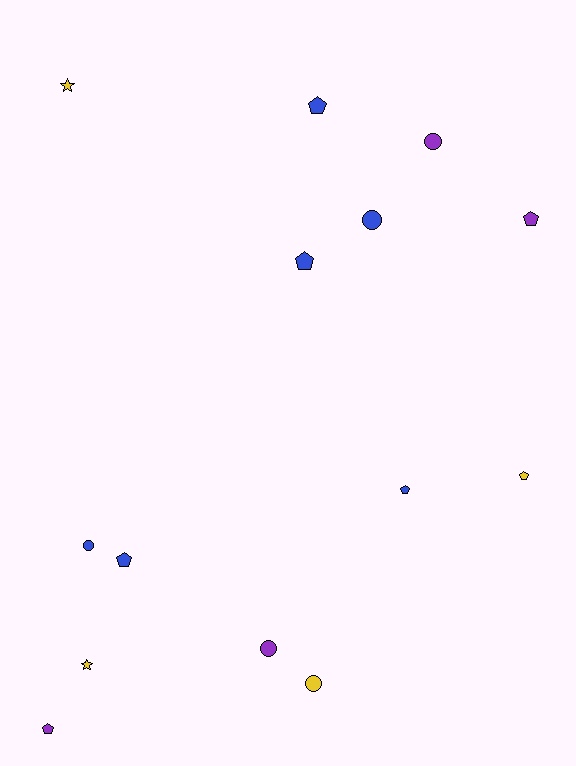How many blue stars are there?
There are no blue stars.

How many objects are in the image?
There are 14 objects.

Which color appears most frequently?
Blue, with 6 objects.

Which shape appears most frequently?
Pentagon, with 7 objects.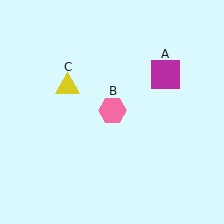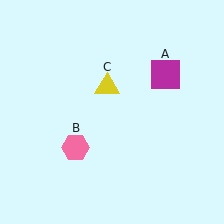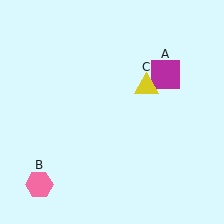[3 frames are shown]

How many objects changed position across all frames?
2 objects changed position: pink hexagon (object B), yellow triangle (object C).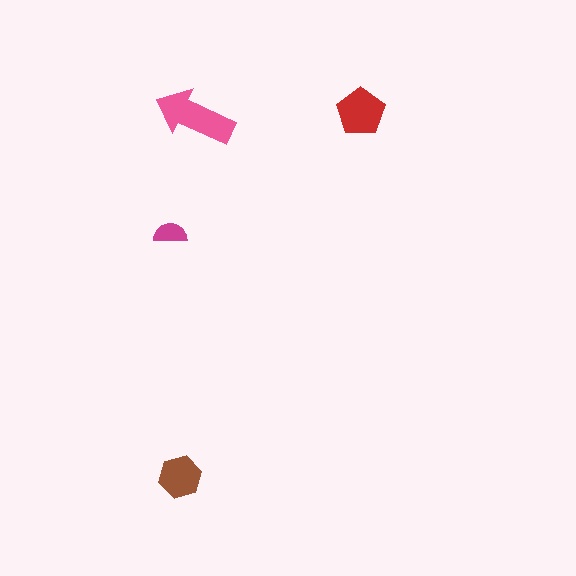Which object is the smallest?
The magenta semicircle.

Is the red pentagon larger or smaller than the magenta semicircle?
Larger.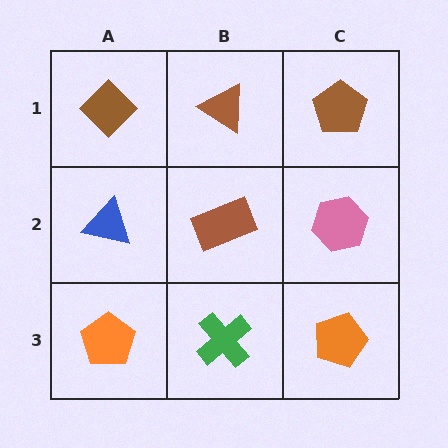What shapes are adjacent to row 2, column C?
A brown pentagon (row 1, column C), an orange pentagon (row 3, column C), a brown rectangle (row 2, column B).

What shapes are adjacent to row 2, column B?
A brown triangle (row 1, column B), a green cross (row 3, column B), a blue triangle (row 2, column A), a pink hexagon (row 2, column C).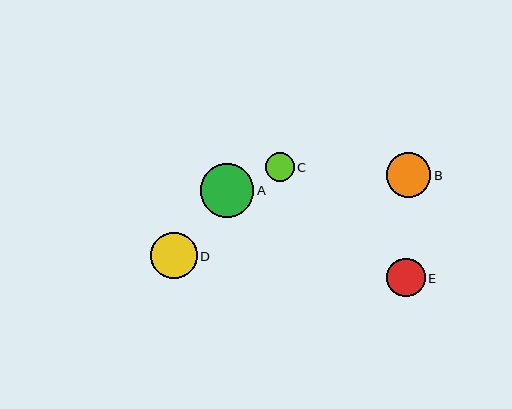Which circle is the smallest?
Circle C is the smallest with a size of approximately 29 pixels.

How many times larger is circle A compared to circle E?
Circle A is approximately 1.4 times the size of circle E.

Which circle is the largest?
Circle A is the largest with a size of approximately 53 pixels.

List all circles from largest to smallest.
From largest to smallest: A, D, B, E, C.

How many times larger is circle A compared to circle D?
Circle A is approximately 1.1 times the size of circle D.